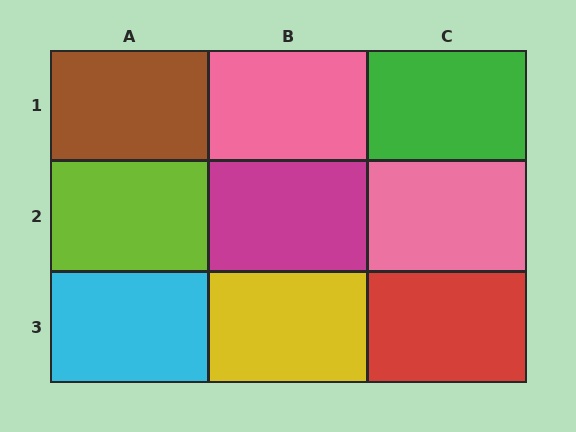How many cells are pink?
2 cells are pink.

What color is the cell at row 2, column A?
Lime.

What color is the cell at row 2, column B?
Magenta.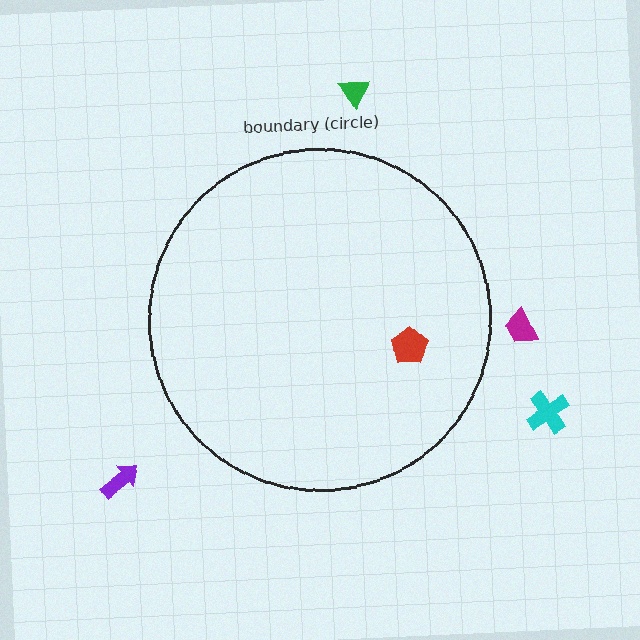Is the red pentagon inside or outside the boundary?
Inside.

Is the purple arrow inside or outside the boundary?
Outside.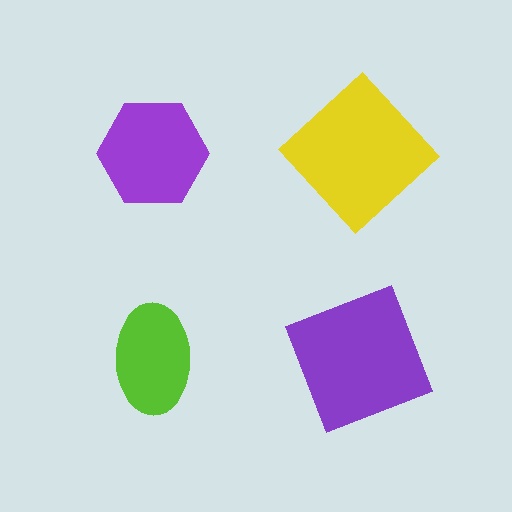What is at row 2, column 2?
A purple square.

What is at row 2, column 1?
A lime ellipse.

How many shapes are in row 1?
2 shapes.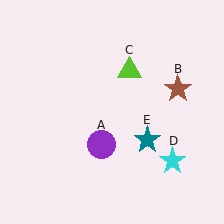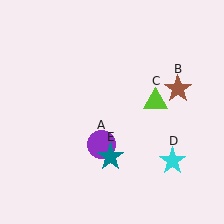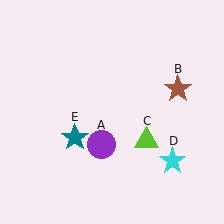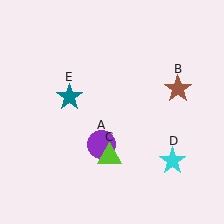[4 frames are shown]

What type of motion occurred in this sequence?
The lime triangle (object C), teal star (object E) rotated clockwise around the center of the scene.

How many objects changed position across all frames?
2 objects changed position: lime triangle (object C), teal star (object E).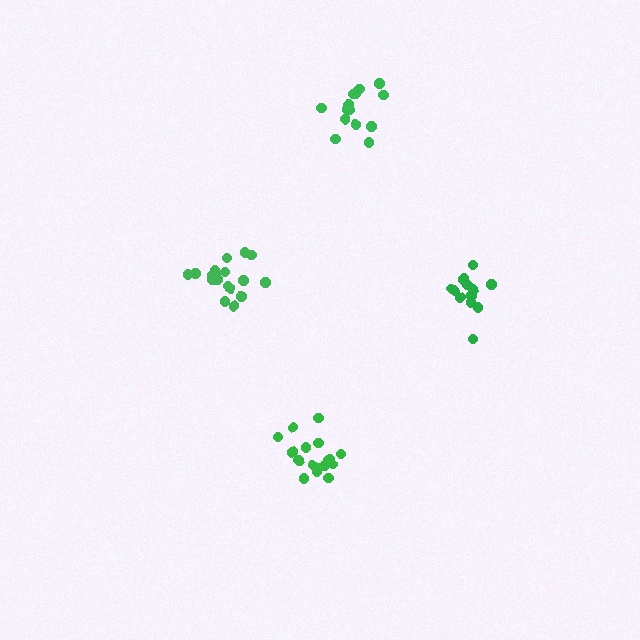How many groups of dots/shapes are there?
There are 4 groups.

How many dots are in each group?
Group 1: 12 dots, Group 2: 15 dots, Group 3: 18 dots, Group 4: 17 dots (62 total).